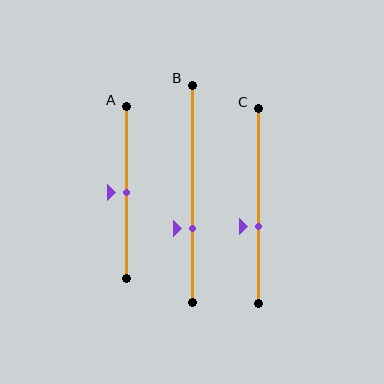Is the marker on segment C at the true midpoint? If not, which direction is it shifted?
No, the marker on segment C is shifted downward by about 10% of the segment length.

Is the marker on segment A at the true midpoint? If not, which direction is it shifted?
Yes, the marker on segment A is at the true midpoint.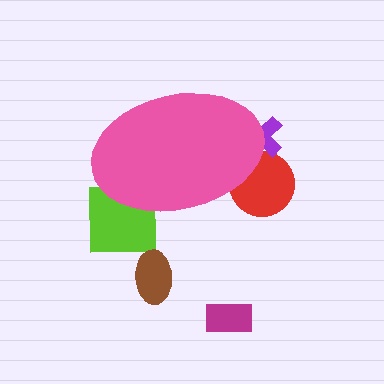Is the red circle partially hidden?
Yes, the red circle is partially hidden behind the pink ellipse.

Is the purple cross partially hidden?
Yes, the purple cross is partially hidden behind the pink ellipse.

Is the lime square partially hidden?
Yes, the lime square is partially hidden behind the pink ellipse.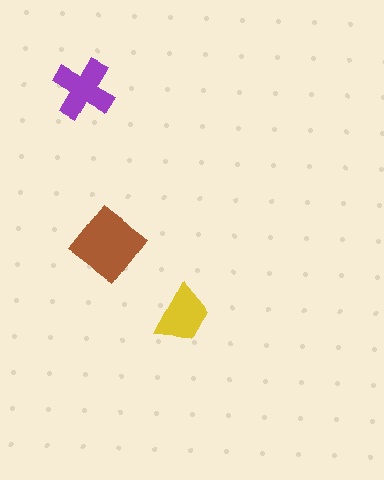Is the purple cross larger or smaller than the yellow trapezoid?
Larger.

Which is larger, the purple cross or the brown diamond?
The brown diamond.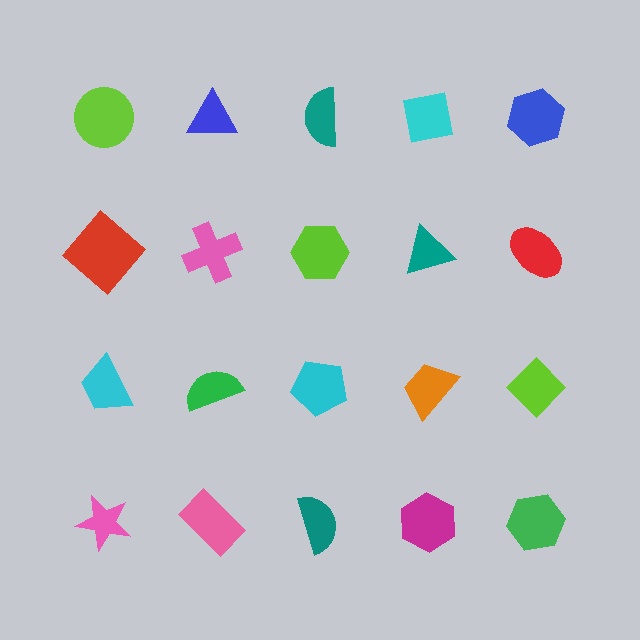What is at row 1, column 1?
A lime circle.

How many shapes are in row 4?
5 shapes.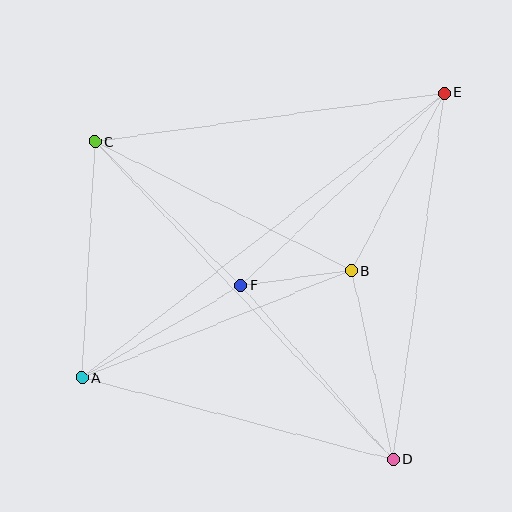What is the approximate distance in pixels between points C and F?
The distance between C and F is approximately 205 pixels.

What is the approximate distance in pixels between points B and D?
The distance between B and D is approximately 193 pixels.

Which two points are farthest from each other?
Points A and E are farthest from each other.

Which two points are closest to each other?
Points B and F are closest to each other.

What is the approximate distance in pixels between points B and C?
The distance between B and C is approximately 287 pixels.